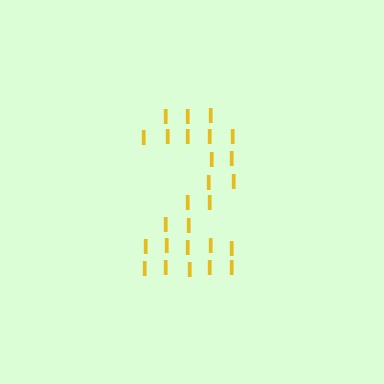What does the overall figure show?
The overall figure shows the digit 2.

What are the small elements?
The small elements are letter I's.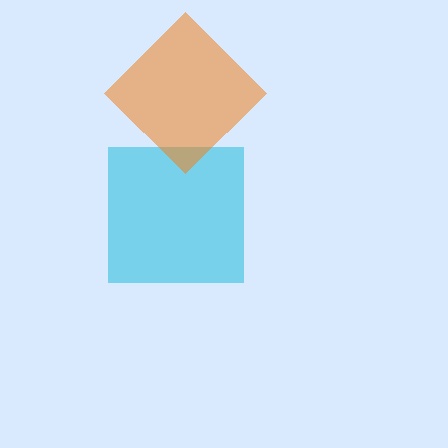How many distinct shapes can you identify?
There are 2 distinct shapes: a cyan square, an orange diamond.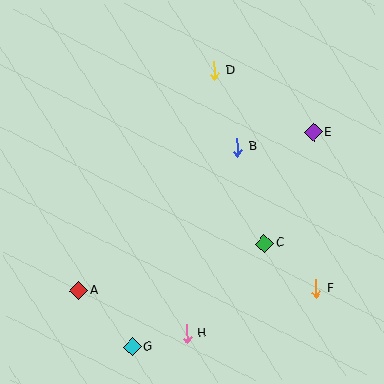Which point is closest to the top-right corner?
Point E is closest to the top-right corner.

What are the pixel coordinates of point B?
Point B is at (237, 147).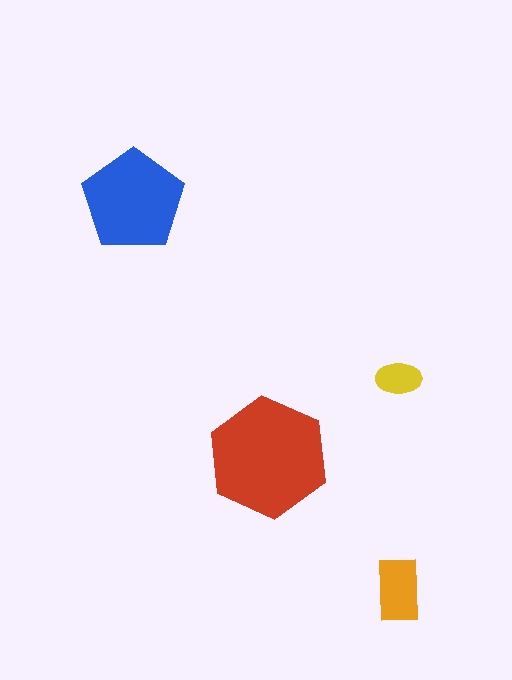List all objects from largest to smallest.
The red hexagon, the blue pentagon, the orange rectangle, the yellow ellipse.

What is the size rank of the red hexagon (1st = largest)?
1st.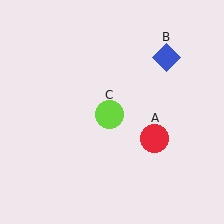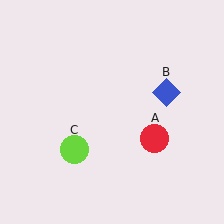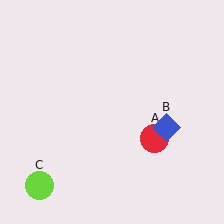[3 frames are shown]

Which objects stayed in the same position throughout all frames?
Red circle (object A) remained stationary.